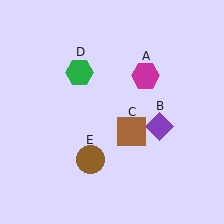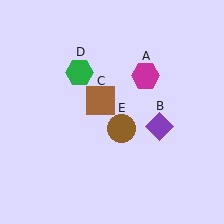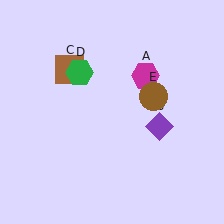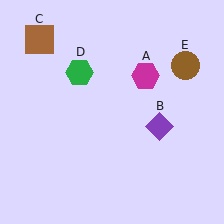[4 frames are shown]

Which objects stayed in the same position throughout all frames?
Magenta hexagon (object A) and purple diamond (object B) and green hexagon (object D) remained stationary.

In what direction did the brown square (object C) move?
The brown square (object C) moved up and to the left.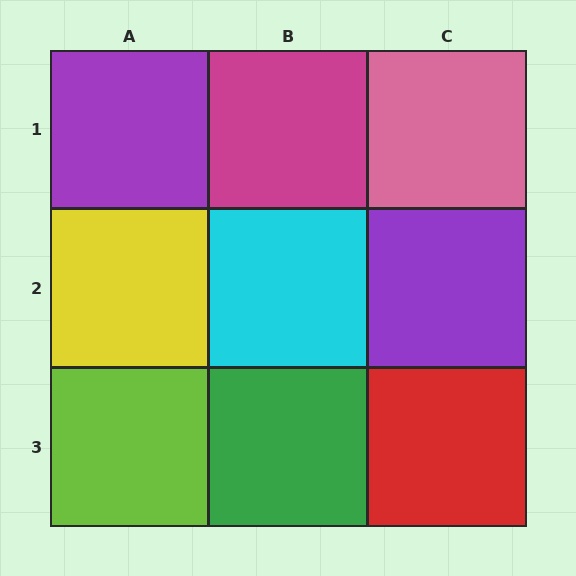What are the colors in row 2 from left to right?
Yellow, cyan, purple.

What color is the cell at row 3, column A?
Lime.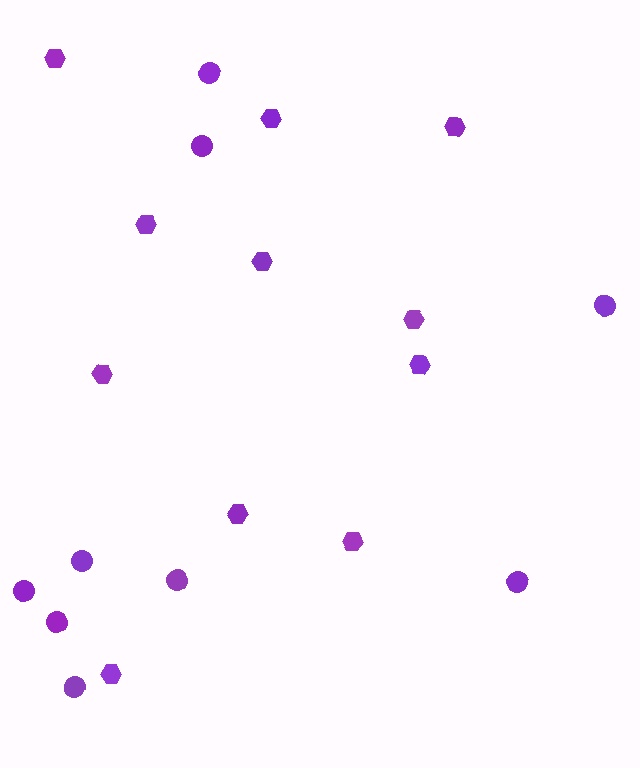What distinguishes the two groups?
There are 2 groups: one group of hexagons (11) and one group of circles (9).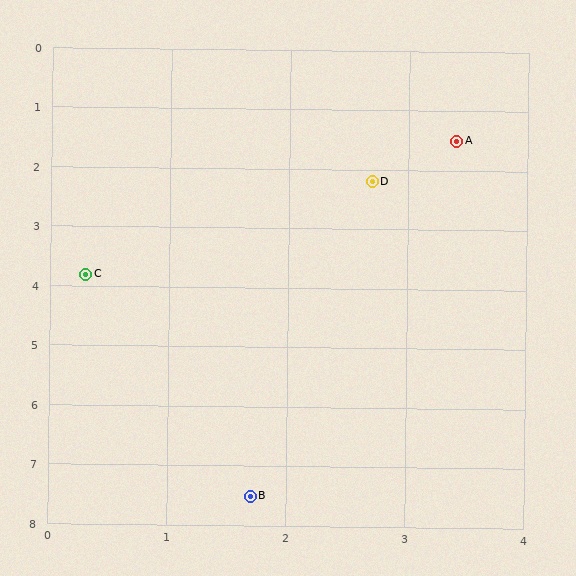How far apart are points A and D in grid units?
Points A and D are about 1.0 grid units apart.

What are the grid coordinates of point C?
Point C is at approximately (0.3, 3.8).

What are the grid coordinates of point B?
Point B is at approximately (1.7, 7.5).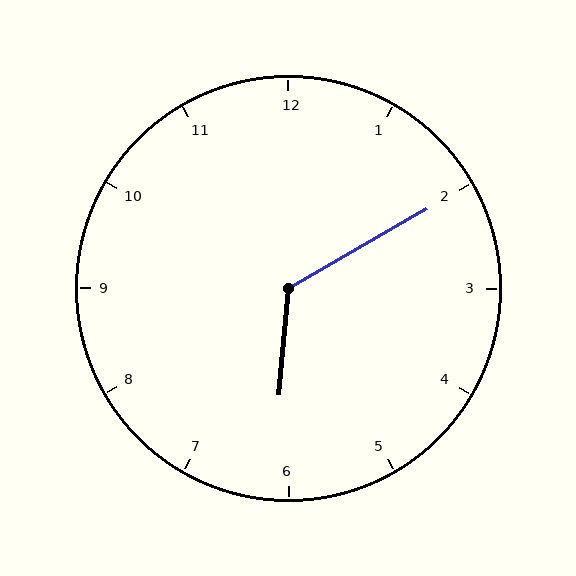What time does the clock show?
6:10.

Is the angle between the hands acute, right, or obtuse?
It is obtuse.